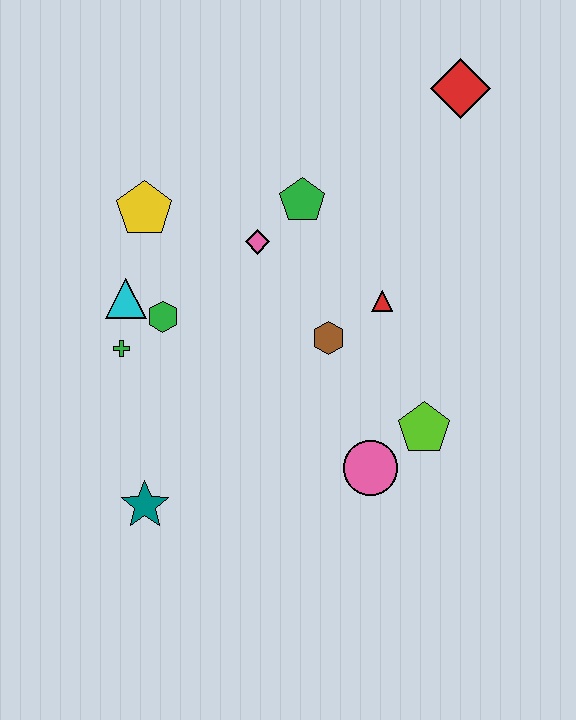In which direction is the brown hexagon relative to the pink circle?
The brown hexagon is above the pink circle.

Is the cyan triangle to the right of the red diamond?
No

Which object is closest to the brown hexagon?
The red triangle is closest to the brown hexagon.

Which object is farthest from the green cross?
The red diamond is farthest from the green cross.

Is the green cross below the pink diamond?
Yes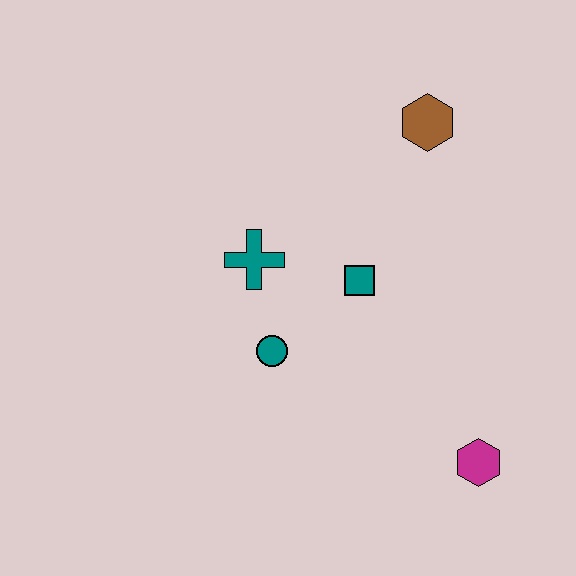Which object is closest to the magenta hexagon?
The teal square is closest to the magenta hexagon.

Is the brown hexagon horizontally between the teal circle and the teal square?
No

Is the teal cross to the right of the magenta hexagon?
No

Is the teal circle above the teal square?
No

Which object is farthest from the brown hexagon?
The magenta hexagon is farthest from the brown hexagon.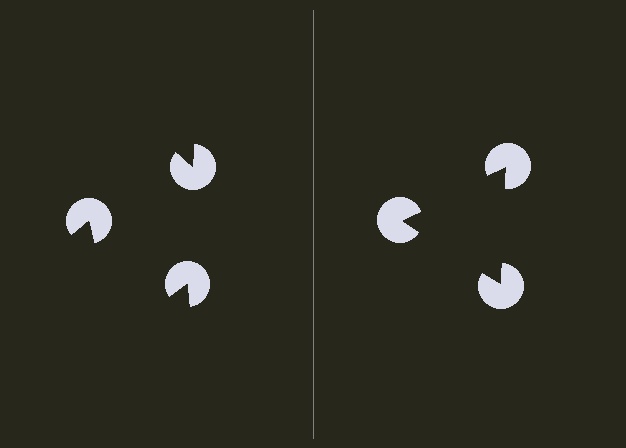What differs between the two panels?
The pac-man discs are positioned identically on both sides; only the wedge orientations differ. On the right they align to a triangle; on the left they are misaligned.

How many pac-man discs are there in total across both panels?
6 — 3 on each side.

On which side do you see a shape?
An illusory triangle appears on the right side. On the left side the wedge cuts are rotated, so no coherent shape forms.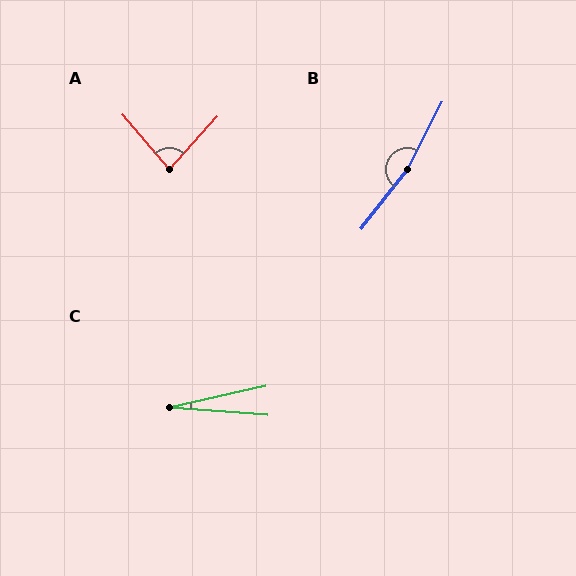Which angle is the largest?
B, at approximately 169 degrees.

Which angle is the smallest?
C, at approximately 17 degrees.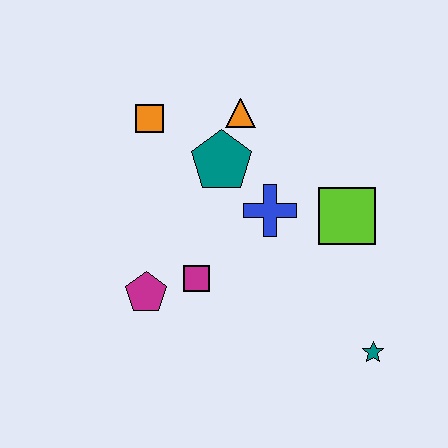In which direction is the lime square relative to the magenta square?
The lime square is to the right of the magenta square.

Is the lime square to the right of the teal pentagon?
Yes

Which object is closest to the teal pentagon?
The orange triangle is closest to the teal pentagon.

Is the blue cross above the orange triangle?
No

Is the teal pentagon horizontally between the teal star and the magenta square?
Yes